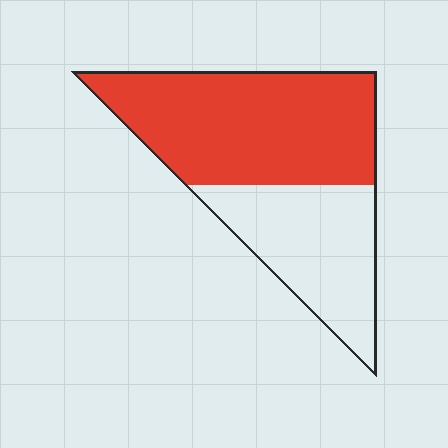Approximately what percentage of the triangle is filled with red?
Approximately 60%.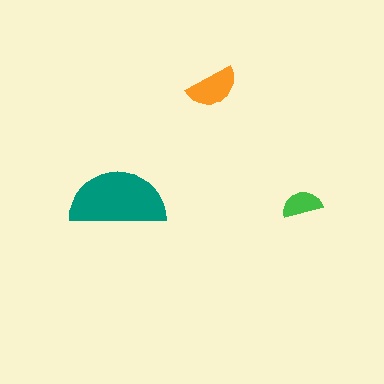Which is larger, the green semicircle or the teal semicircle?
The teal one.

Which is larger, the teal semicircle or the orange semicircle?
The teal one.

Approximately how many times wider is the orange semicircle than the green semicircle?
About 1.5 times wider.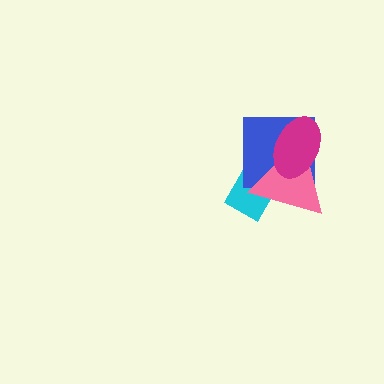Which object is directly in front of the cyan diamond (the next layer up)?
The blue square is directly in front of the cyan diamond.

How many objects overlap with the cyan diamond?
2 objects overlap with the cyan diamond.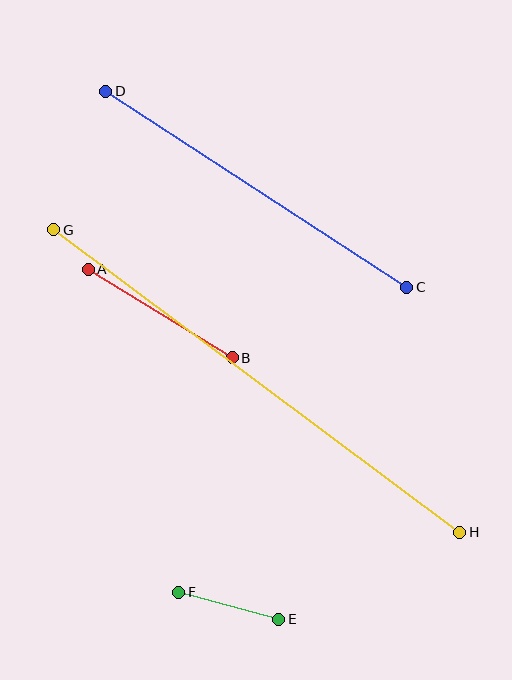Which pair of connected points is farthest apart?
Points G and H are farthest apart.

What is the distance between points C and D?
The distance is approximately 359 pixels.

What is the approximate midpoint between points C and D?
The midpoint is at approximately (256, 189) pixels.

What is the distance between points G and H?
The distance is approximately 506 pixels.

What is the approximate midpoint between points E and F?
The midpoint is at approximately (229, 606) pixels.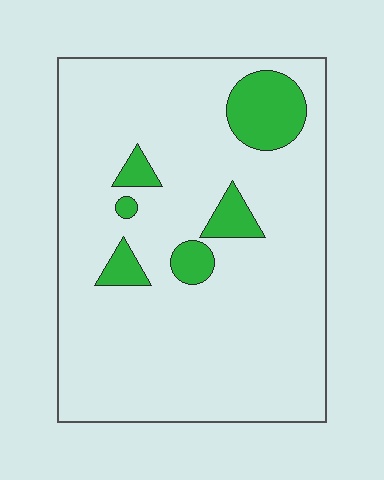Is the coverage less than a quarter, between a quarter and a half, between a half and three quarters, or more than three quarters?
Less than a quarter.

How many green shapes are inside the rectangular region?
6.